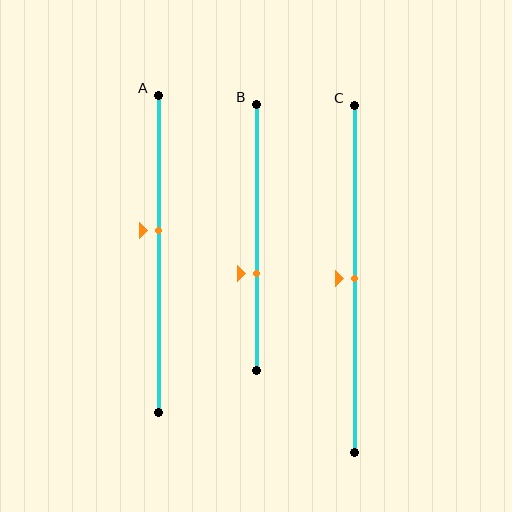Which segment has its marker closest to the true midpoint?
Segment C has its marker closest to the true midpoint.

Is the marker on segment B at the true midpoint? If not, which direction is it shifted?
No, the marker on segment B is shifted downward by about 14% of the segment length.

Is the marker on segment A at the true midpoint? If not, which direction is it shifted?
No, the marker on segment A is shifted upward by about 7% of the segment length.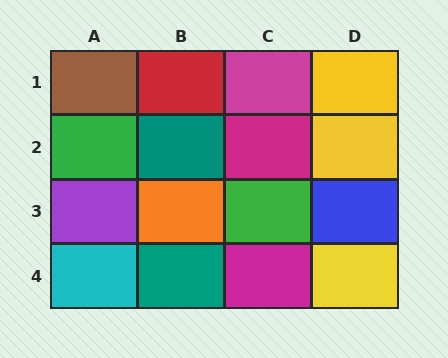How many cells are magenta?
3 cells are magenta.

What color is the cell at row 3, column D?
Blue.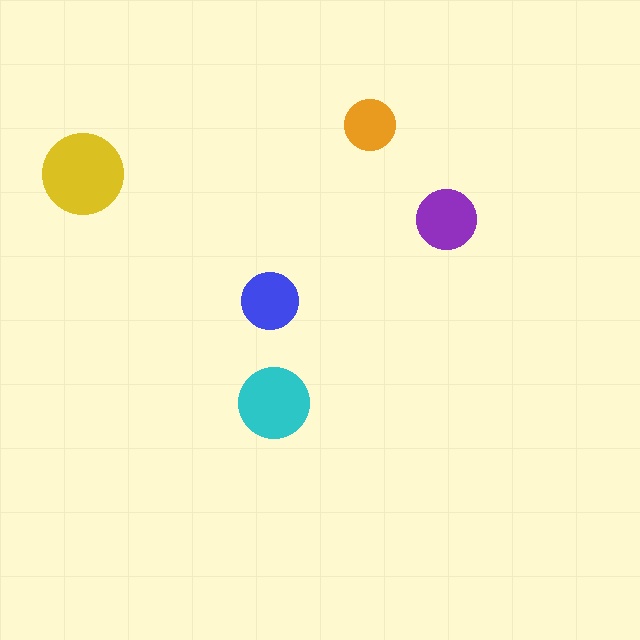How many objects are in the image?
There are 5 objects in the image.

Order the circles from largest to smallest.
the yellow one, the cyan one, the purple one, the blue one, the orange one.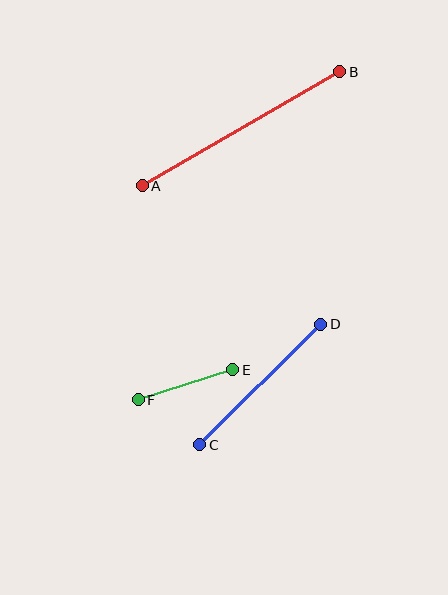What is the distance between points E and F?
The distance is approximately 99 pixels.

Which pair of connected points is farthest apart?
Points A and B are farthest apart.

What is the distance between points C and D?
The distance is approximately 171 pixels.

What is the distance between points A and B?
The distance is approximately 228 pixels.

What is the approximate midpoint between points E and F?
The midpoint is at approximately (186, 385) pixels.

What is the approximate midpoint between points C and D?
The midpoint is at approximately (260, 384) pixels.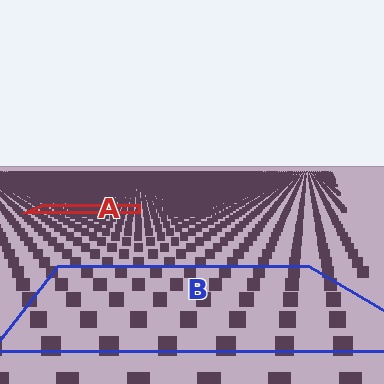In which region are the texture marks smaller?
The texture marks are smaller in region A, because it is farther away.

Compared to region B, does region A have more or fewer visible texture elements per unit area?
Region A has more texture elements per unit area — they are packed more densely because it is farther away.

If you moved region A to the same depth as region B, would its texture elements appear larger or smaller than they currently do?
They would appear larger. At a closer depth, the same texture elements are projected at a bigger on-screen size.